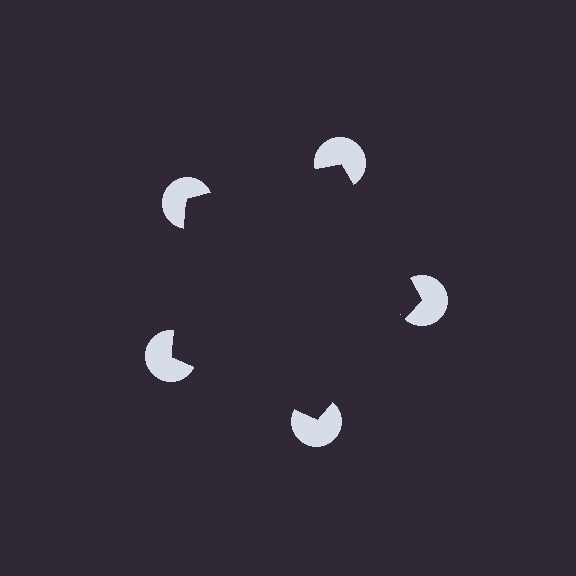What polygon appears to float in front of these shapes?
An illusory pentagon — its edges are inferred from the aligned wedge cuts in the pac-man discs, not physically drawn.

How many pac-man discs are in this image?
There are 5 — one at each vertex of the illusory pentagon.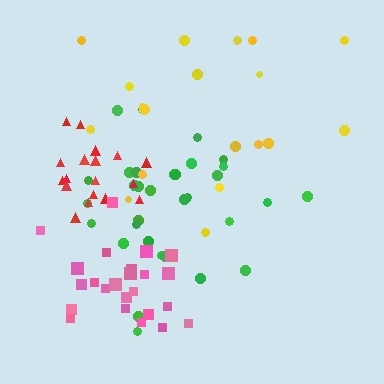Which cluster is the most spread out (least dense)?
Yellow.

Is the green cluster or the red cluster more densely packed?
Red.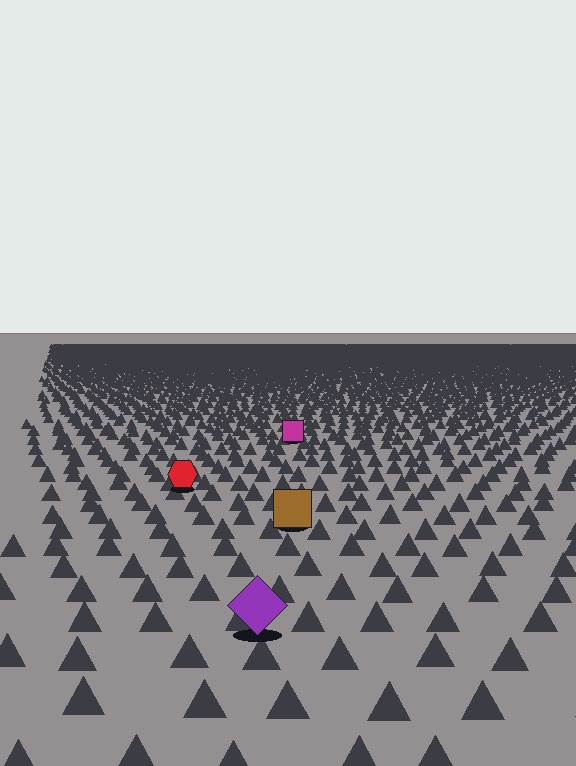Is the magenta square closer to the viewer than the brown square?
No. The brown square is closer — you can tell from the texture gradient: the ground texture is coarser near it.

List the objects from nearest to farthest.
From nearest to farthest: the purple diamond, the brown square, the red hexagon, the magenta square.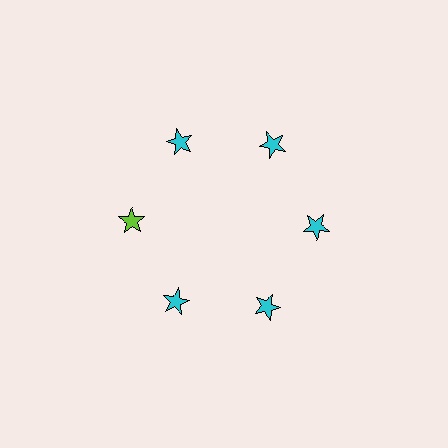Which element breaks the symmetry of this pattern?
The lime star at roughly the 9 o'clock position breaks the symmetry. All other shapes are cyan stars.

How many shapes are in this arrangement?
There are 6 shapes arranged in a ring pattern.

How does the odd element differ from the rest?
It has a different color: lime instead of cyan.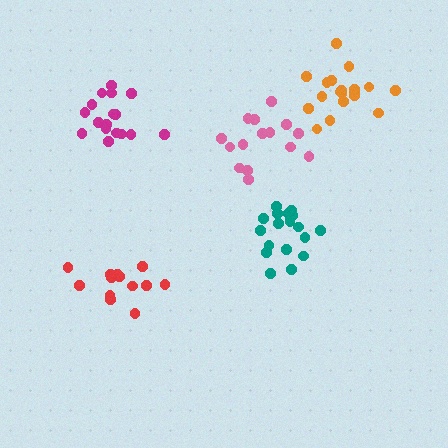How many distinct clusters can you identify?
There are 5 distinct clusters.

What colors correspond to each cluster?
The clusters are colored: magenta, orange, red, teal, pink.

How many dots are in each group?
Group 1: 17 dots, Group 2: 19 dots, Group 3: 13 dots, Group 4: 19 dots, Group 5: 15 dots (83 total).